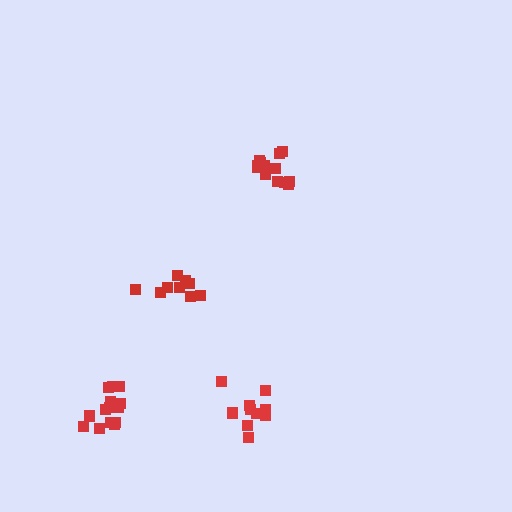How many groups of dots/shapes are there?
There are 4 groups.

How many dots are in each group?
Group 1: 14 dots, Group 2: 9 dots, Group 3: 11 dots, Group 4: 14 dots (48 total).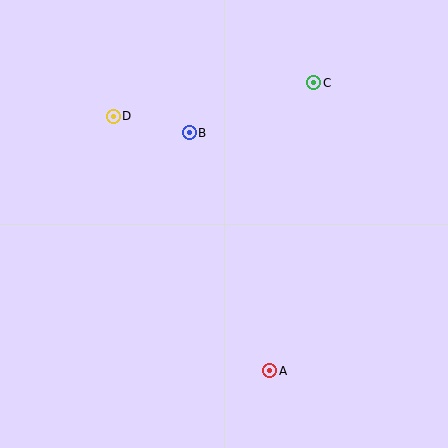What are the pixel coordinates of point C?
Point C is at (314, 83).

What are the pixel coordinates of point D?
Point D is at (113, 116).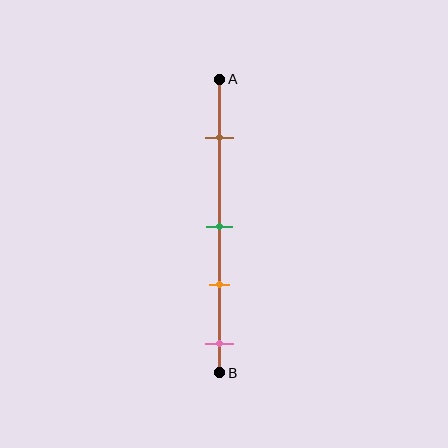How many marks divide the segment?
There are 4 marks dividing the segment.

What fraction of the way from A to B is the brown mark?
The brown mark is approximately 20% (0.2) of the way from A to B.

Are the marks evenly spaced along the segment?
No, the marks are not evenly spaced.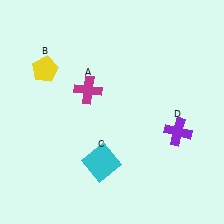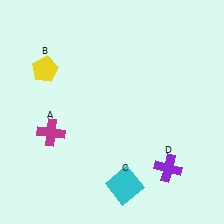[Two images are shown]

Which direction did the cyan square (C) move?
The cyan square (C) moved right.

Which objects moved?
The objects that moved are: the magenta cross (A), the cyan square (C), the purple cross (D).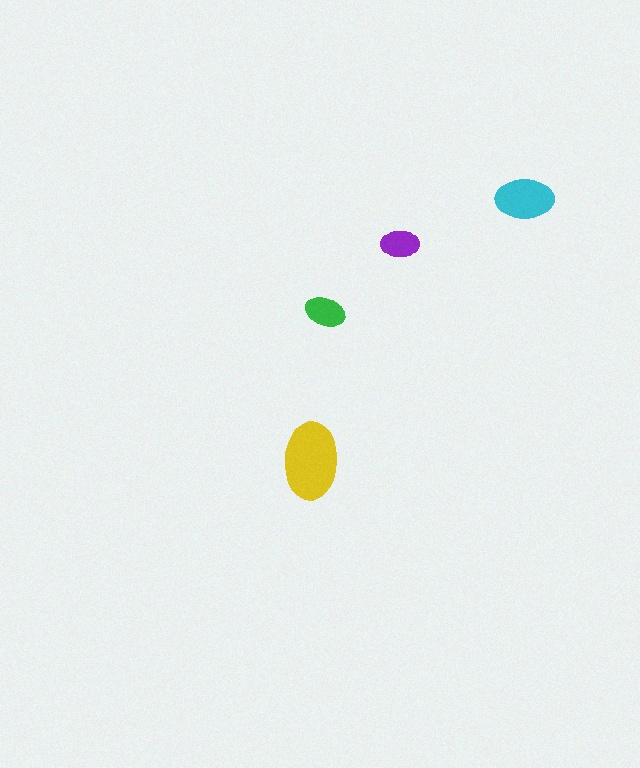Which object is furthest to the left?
The yellow ellipse is leftmost.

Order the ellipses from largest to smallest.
the yellow one, the cyan one, the green one, the purple one.